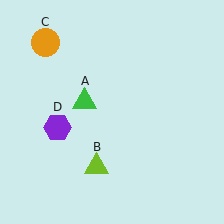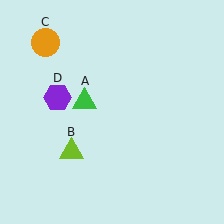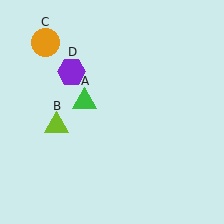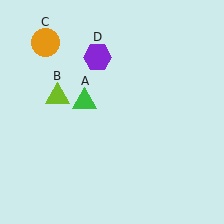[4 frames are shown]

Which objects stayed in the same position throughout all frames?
Green triangle (object A) and orange circle (object C) remained stationary.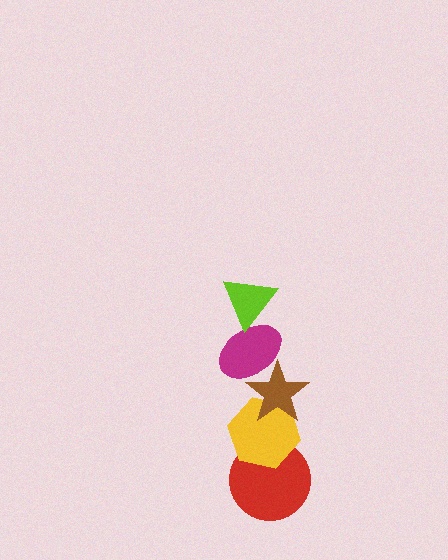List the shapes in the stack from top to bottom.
From top to bottom: the lime triangle, the magenta ellipse, the brown star, the yellow hexagon, the red circle.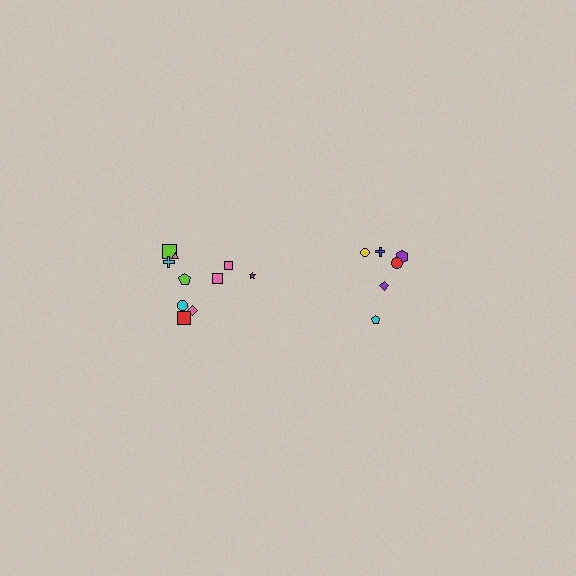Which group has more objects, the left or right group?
The left group.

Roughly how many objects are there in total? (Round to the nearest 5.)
Roughly 15 objects in total.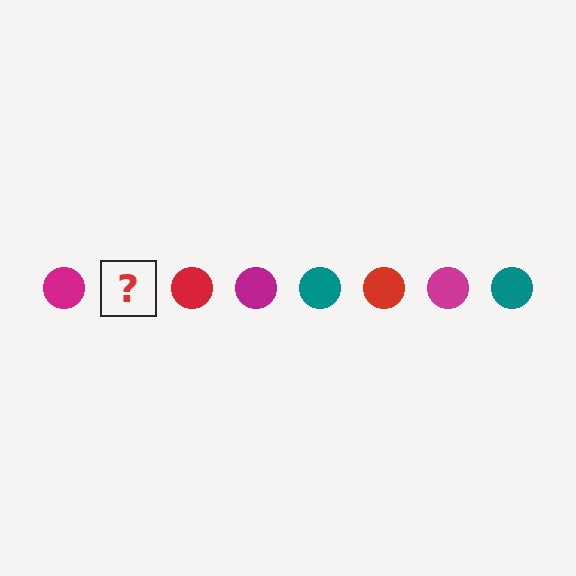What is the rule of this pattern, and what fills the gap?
The rule is that the pattern cycles through magenta, teal, red circles. The gap should be filled with a teal circle.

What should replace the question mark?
The question mark should be replaced with a teal circle.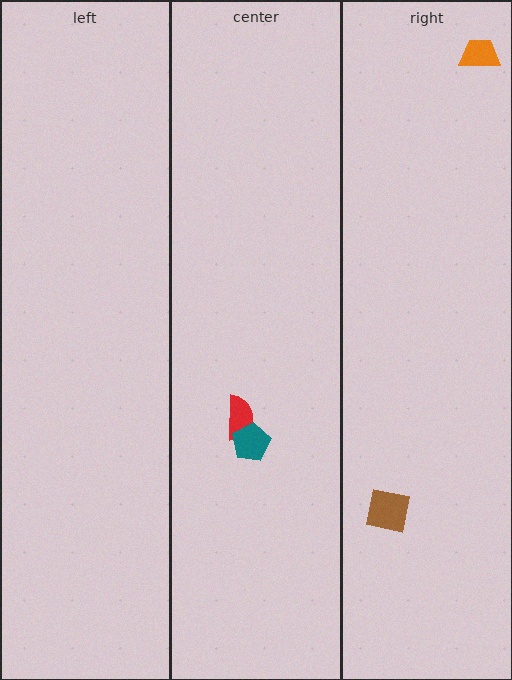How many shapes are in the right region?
2.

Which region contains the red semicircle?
The center region.